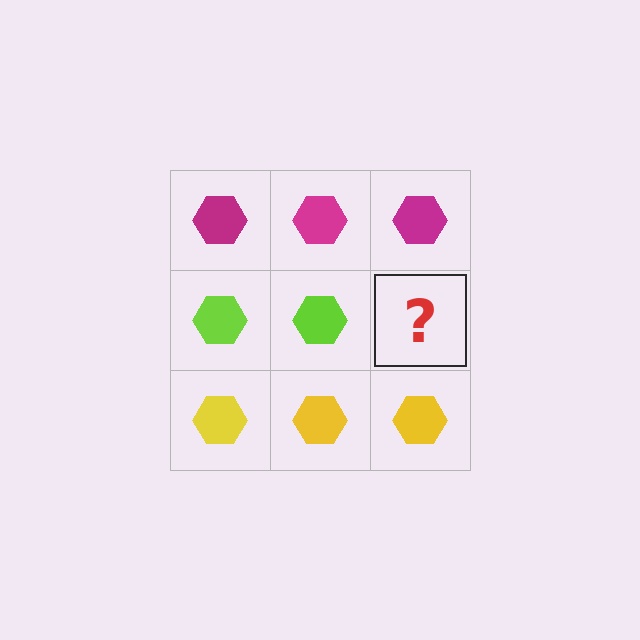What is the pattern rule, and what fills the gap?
The rule is that each row has a consistent color. The gap should be filled with a lime hexagon.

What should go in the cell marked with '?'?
The missing cell should contain a lime hexagon.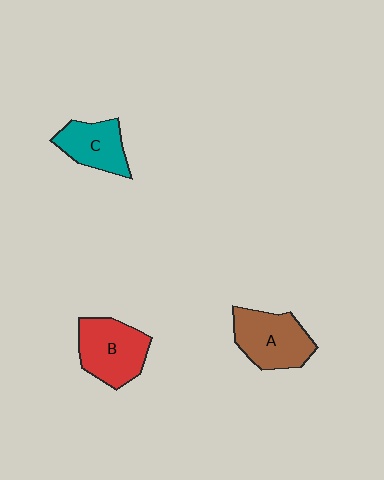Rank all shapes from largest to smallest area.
From largest to smallest: B (red), A (brown), C (teal).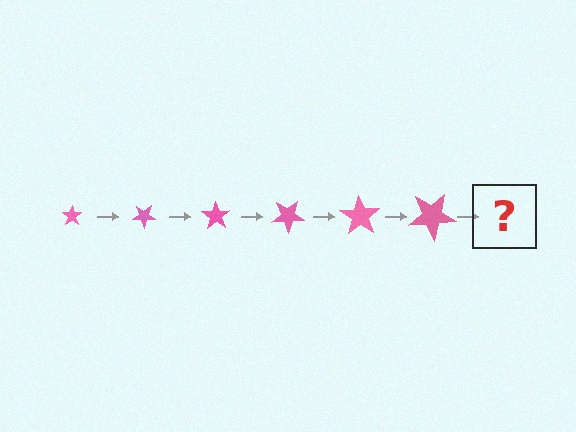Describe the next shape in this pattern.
It should be a star, larger than the previous one and rotated 210 degrees from the start.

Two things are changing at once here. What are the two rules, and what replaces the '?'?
The two rules are that the star grows larger each step and it rotates 35 degrees each step. The '?' should be a star, larger than the previous one and rotated 210 degrees from the start.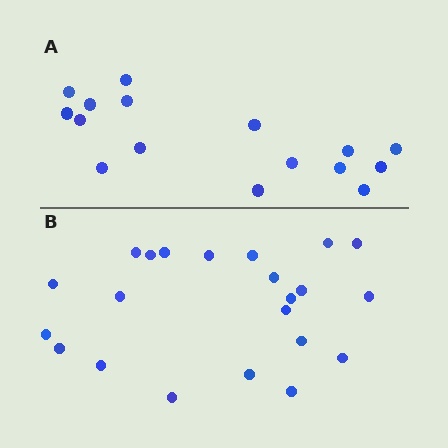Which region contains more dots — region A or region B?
Region B (the bottom region) has more dots.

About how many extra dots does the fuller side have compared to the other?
Region B has about 6 more dots than region A.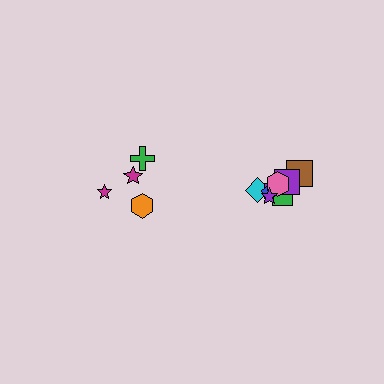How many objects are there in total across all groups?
There are 12 objects.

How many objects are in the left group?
There are 4 objects.